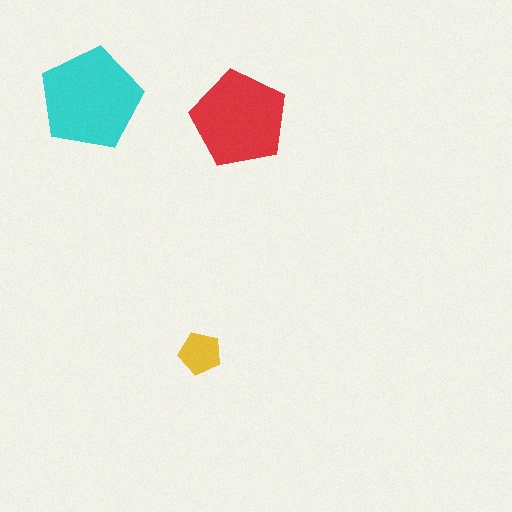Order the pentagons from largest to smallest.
the cyan one, the red one, the yellow one.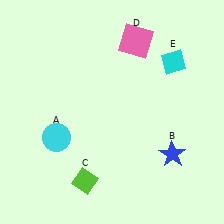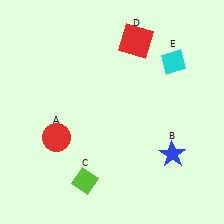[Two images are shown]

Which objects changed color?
A changed from cyan to red. D changed from pink to red.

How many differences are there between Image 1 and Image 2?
There are 2 differences between the two images.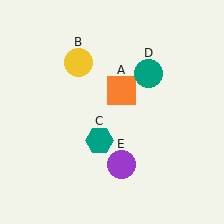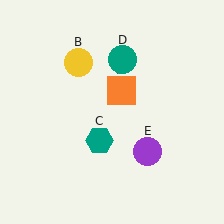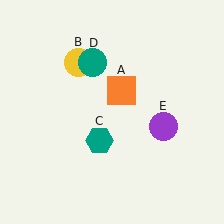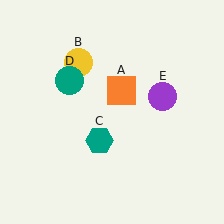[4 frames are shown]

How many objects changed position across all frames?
2 objects changed position: teal circle (object D), purple circle (object E).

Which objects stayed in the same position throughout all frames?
Orange square (object A) and yellow circle (object B) and teal hexagon (object C) remained stationary.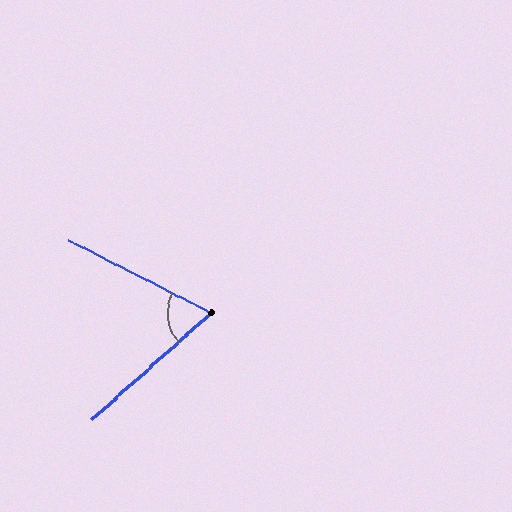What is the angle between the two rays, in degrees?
Approximately 69 degrees.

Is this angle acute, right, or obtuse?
It is acute.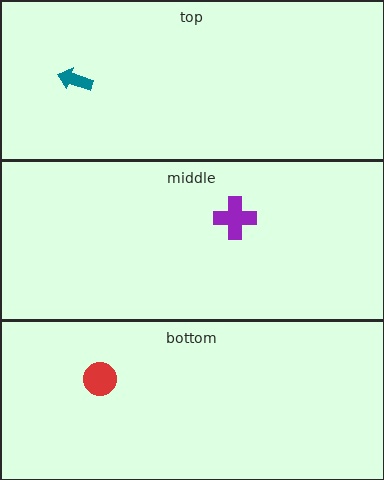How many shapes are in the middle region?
1.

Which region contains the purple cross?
The middle region.